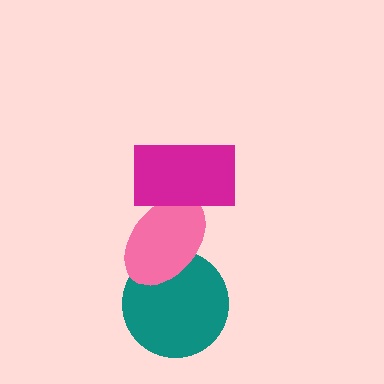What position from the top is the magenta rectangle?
The magenta rectangle is 1st from the top.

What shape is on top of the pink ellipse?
The magenta rectangle is on top of the pink ellipse.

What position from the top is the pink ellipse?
The pink ellipse is 2nd from the top.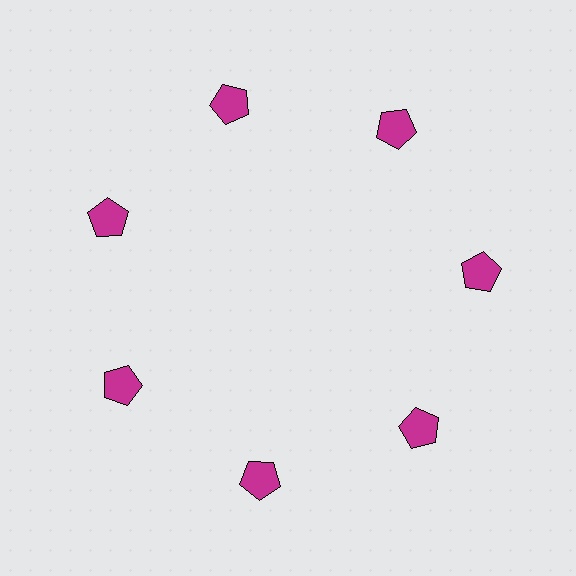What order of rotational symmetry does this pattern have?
This pattern has 7-fold rotational symmetry.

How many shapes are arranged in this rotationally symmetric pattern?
There are 7 shapes, arranged in 7 groups of 1.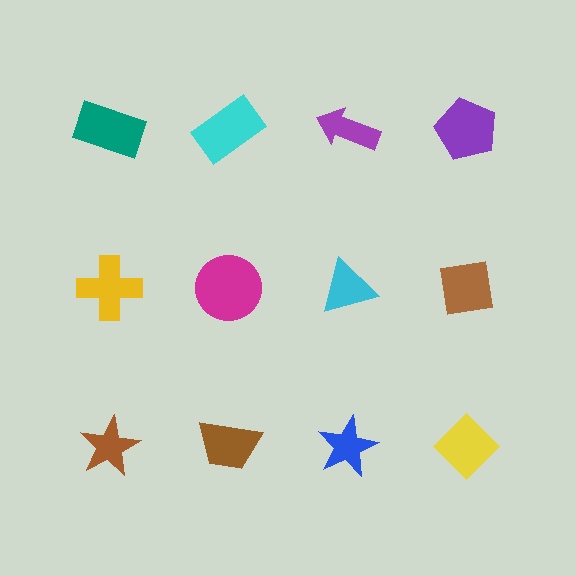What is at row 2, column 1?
A yellow cross.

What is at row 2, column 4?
A brown square.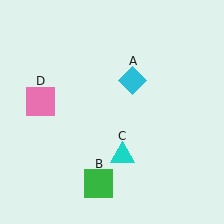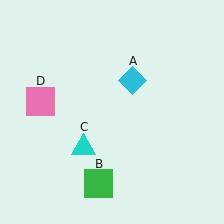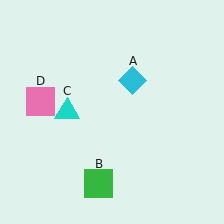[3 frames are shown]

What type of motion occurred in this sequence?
The cyan triangle (object C) rotated clockwise around the center of the scene.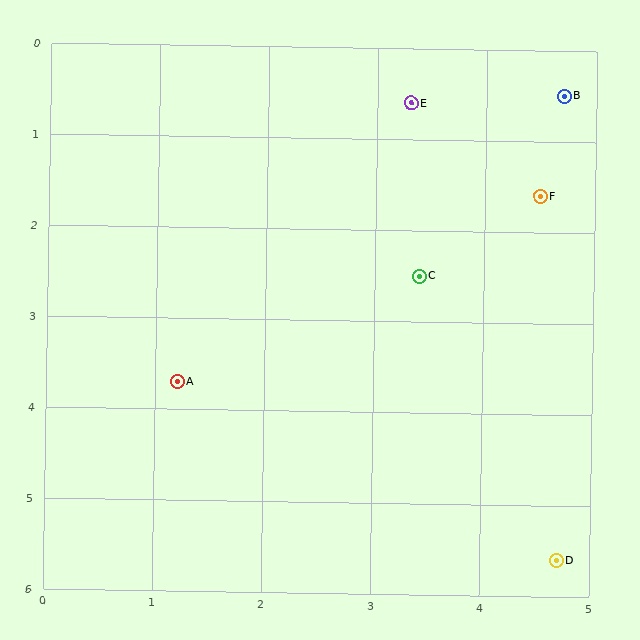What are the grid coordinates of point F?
Point F is at approximately (4.5, 1.6).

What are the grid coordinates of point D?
Point D is at approximately (4.7, 5.6).